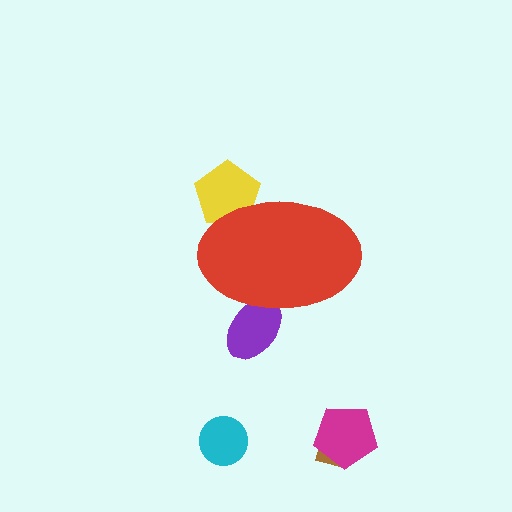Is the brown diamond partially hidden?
No, the brown diamond is fully visible.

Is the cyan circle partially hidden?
No, the cyan circle is fully visible.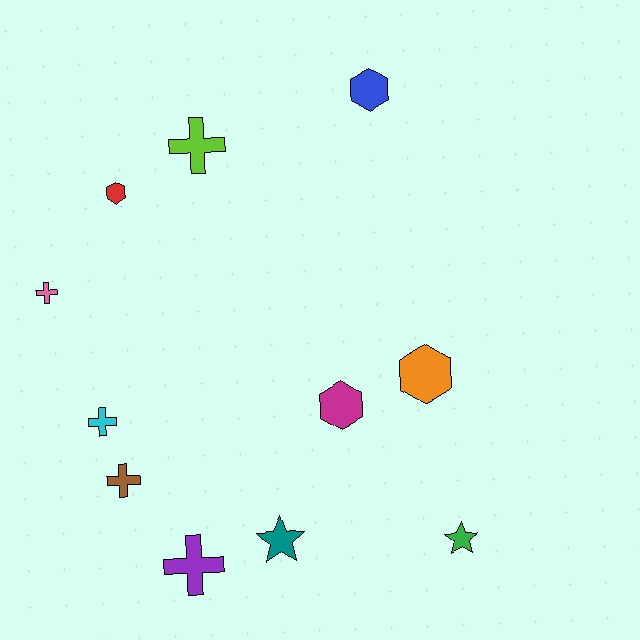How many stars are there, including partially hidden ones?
There are 2 stars.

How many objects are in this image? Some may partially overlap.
There are 11 objects.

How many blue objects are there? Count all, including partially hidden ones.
There is 1 blue object.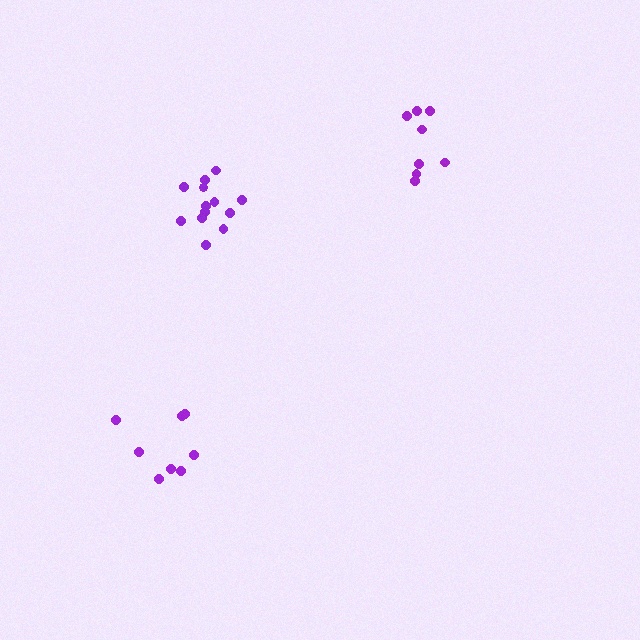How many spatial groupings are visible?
There are 3 spatial groupings.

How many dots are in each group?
Group 1: 13 dots, Group 2: 8 dots, Group 3: 8 dots (29 total).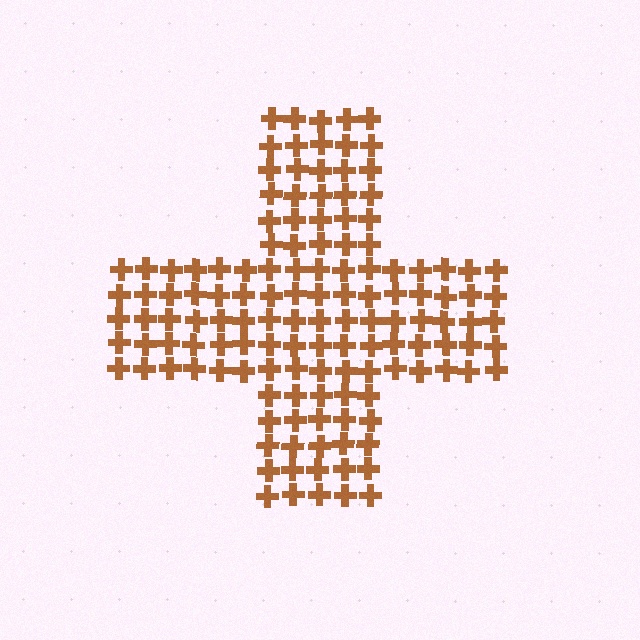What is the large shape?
The large shape is a cross.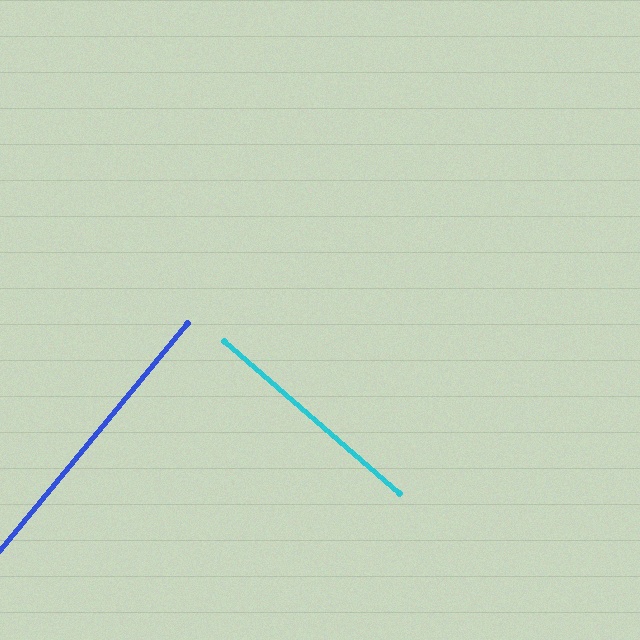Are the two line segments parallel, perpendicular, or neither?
Perpendicular — they meet at approximately 89°.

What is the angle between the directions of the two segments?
Approximately 89 degrees.